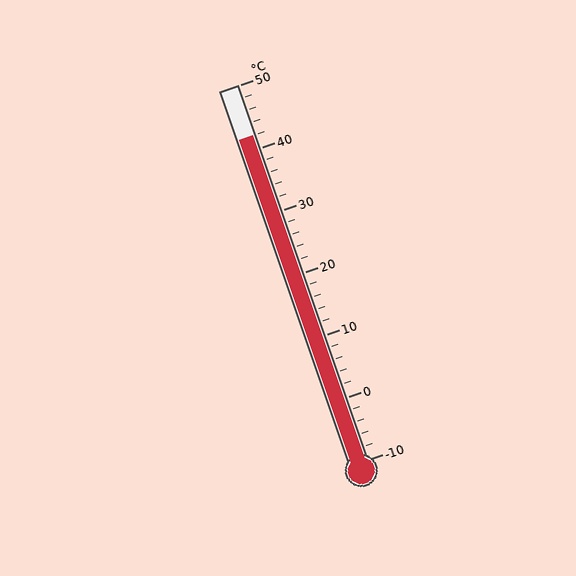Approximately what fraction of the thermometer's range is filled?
The thermometer is filled to approximately 85% of its range.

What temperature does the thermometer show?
The thermometer shows approximately 42°C.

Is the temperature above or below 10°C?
The temperature is above 10°C.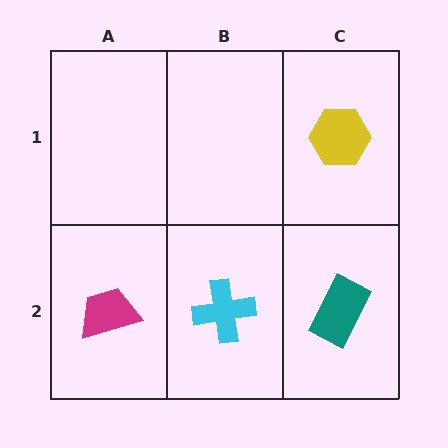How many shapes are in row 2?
3 shapes.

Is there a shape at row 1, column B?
No, that cell is empty.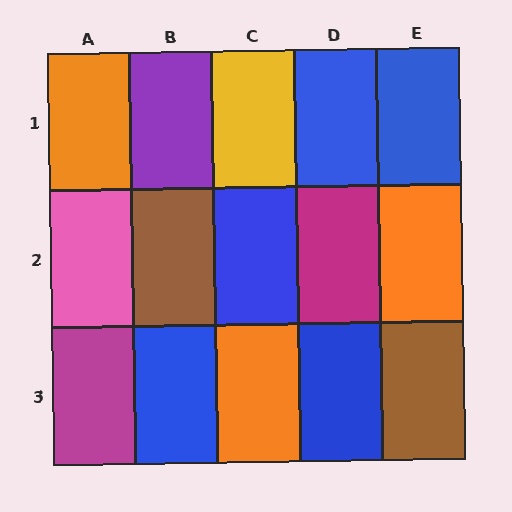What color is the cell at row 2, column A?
Pink.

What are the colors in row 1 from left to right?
Orange, purple, yellow, blue, blue.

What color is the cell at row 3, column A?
Magenta.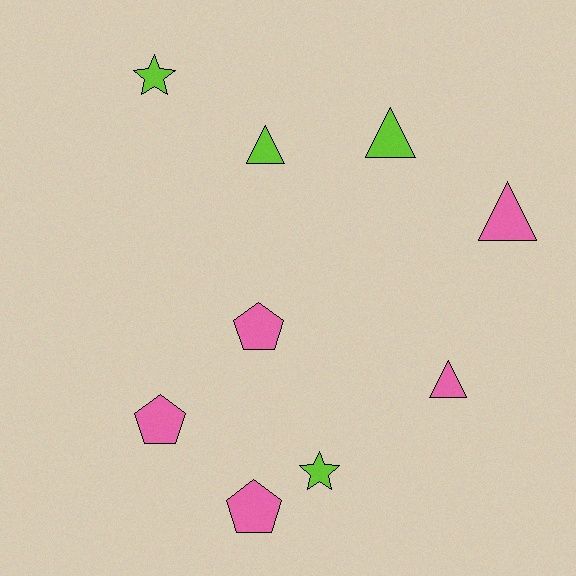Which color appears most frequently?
Pink, with 5 objects.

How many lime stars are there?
There are 2 lime stars.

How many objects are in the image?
There are 9 objects.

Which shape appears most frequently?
Triangle, with 4 objects.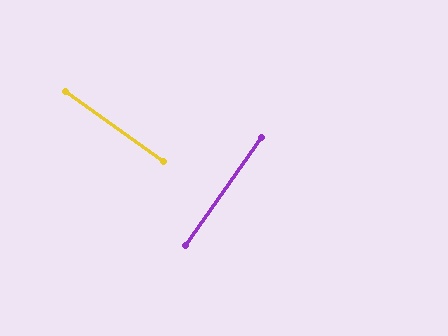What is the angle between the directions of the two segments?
Approximately 90 degrees.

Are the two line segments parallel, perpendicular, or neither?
Perpendicular — they meet at approximately 90°.